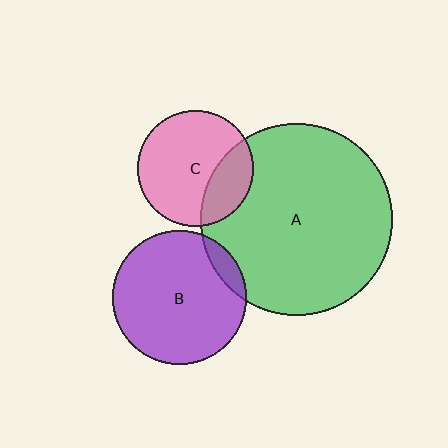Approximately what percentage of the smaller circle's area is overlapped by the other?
Approximately 10%.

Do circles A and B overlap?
Yes.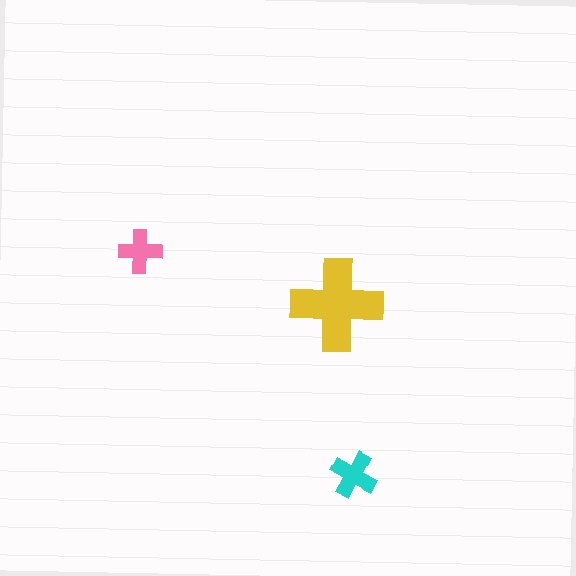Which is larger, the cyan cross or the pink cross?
The cyan one.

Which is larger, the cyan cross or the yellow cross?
The yellow one.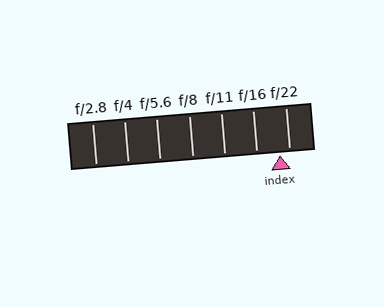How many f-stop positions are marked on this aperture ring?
There are 7 f-stop positions marked.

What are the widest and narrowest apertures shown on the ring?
The widest aperture shown is f/2.8 and the narrowest is f/22.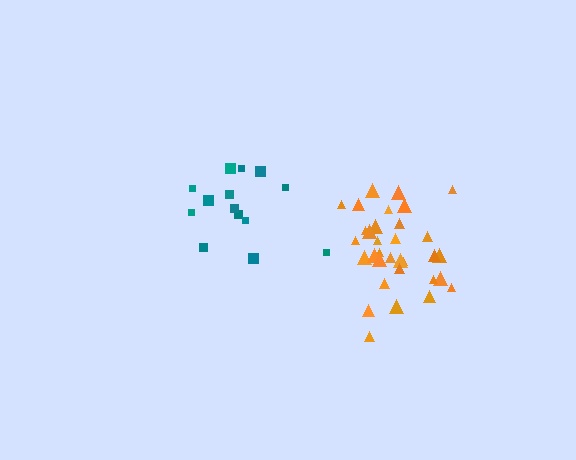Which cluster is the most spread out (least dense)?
Teal.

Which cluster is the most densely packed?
Orange.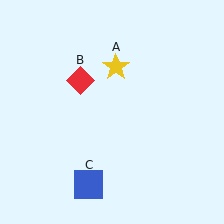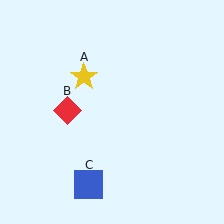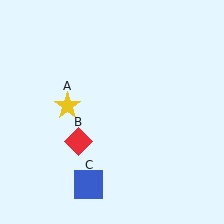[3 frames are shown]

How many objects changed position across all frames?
2 objects changed position: yellow star (object A), red diamond (object B).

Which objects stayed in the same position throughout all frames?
Blue square (object C) remained stationary.